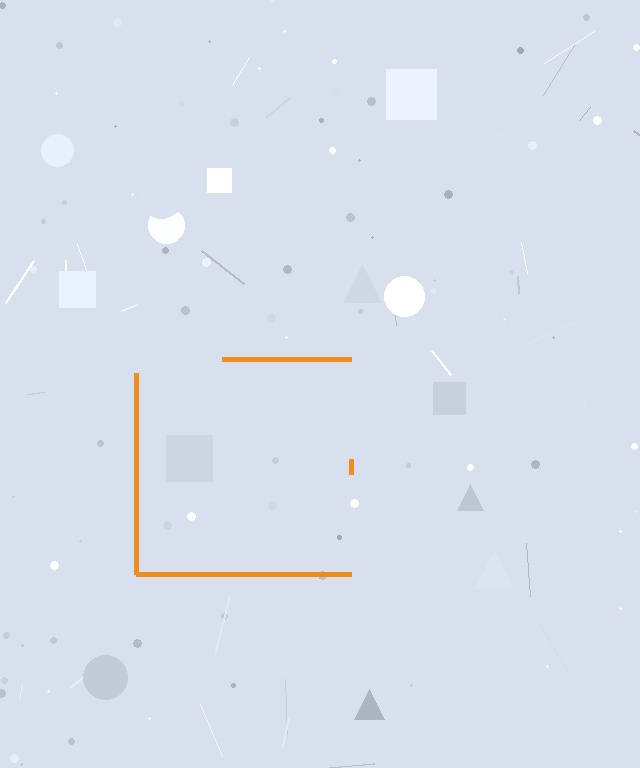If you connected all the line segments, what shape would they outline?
They would outline a square.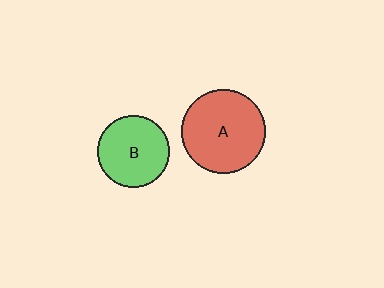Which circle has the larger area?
Circle A (red).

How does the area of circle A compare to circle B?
Approximately 1.3 times.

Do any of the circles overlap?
No, none of the circles overlap.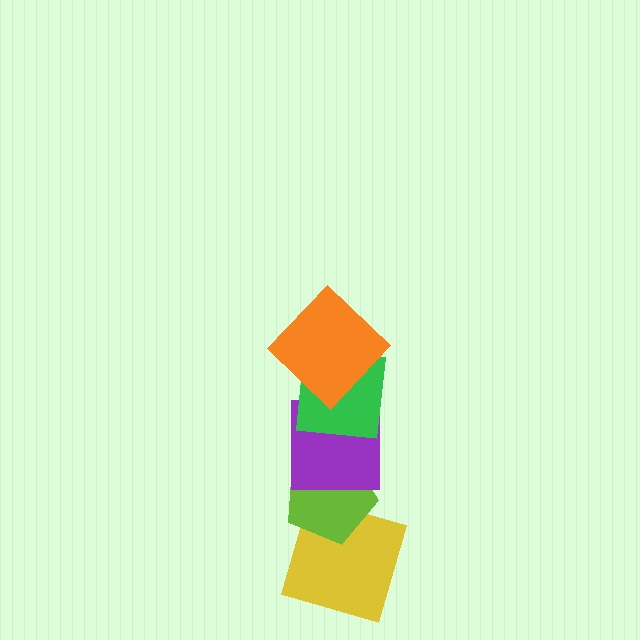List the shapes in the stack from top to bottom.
From top to bottom: the orange diamond, the green square, the purple square, the lime pentagon, the yellow square.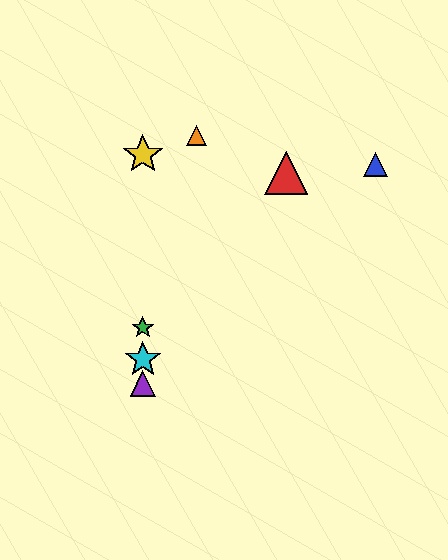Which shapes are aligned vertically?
The green star, the yellow star, the purple triangle, the cyan star are aligned vertically.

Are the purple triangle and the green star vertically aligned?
Yes, both are at x≈143.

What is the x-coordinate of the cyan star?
The cyan star is at x≈143.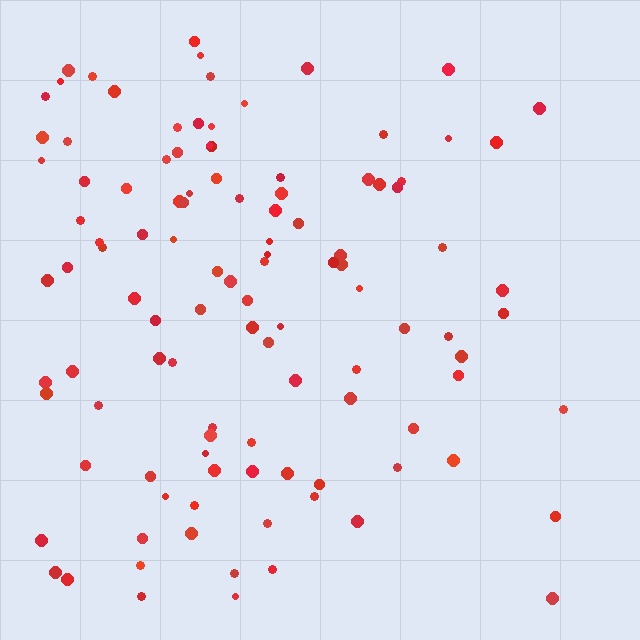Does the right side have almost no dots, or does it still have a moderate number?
Still a moderate number, just noticeably fewer than the left.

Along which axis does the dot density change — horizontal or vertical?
Horizontal.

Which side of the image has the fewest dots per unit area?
The right.